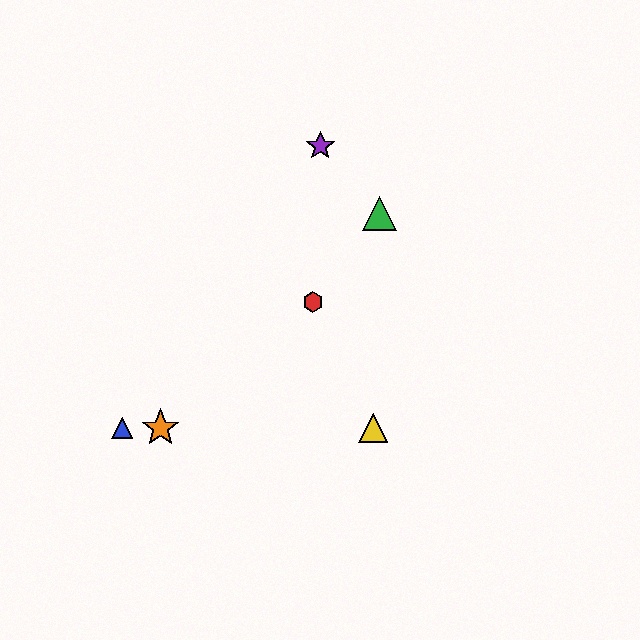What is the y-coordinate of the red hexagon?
The red hexagon is at y≈302.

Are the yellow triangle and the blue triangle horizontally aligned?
Yes, both are at y≈428.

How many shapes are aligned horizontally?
3 shapes (the blue triangle, the yellow triangle, the orange star) are aligned horizontally.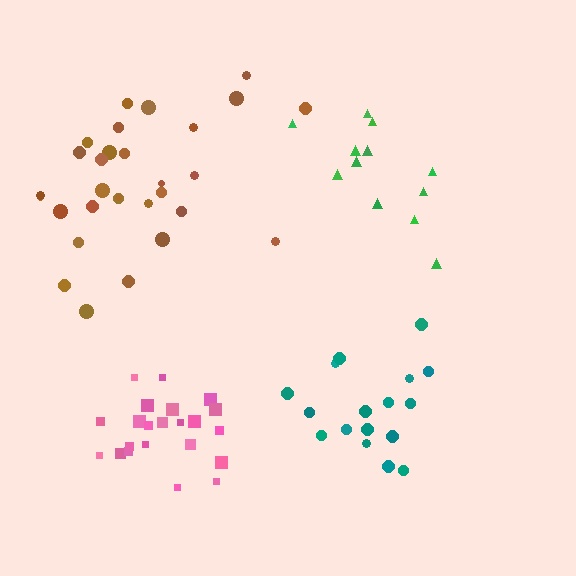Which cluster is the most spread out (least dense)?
Green.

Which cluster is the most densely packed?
Pink.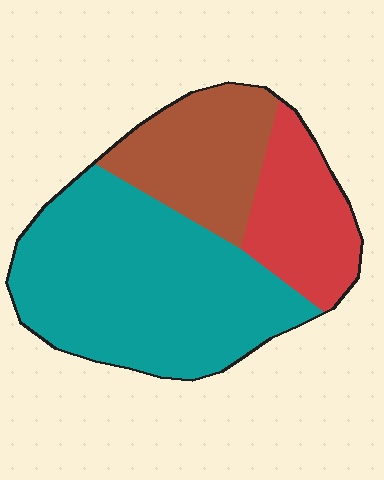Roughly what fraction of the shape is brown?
Brown takes up less than a quarter of the shape.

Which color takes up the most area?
Teal, at roughly 55%.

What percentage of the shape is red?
Red takes up about one fifth (1/5) of the shape.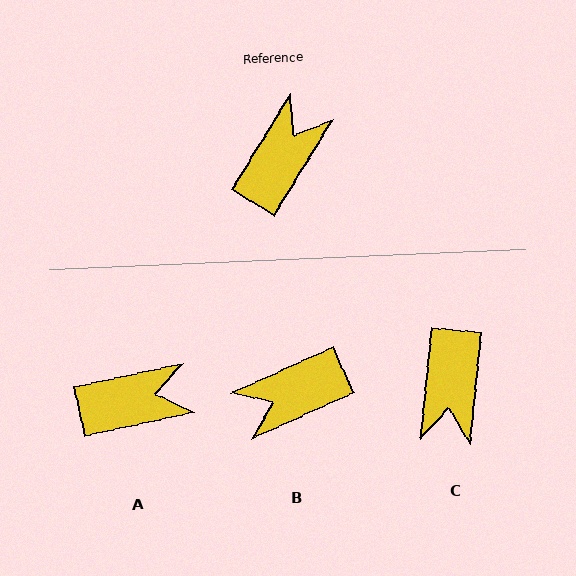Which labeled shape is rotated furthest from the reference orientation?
C, about 154 degrees away.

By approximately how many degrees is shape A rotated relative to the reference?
Approximately 46 degrees clockwise.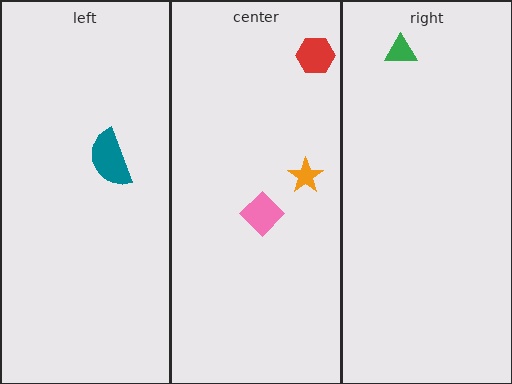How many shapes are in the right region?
1.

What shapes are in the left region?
The teal semicircle.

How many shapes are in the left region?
1.